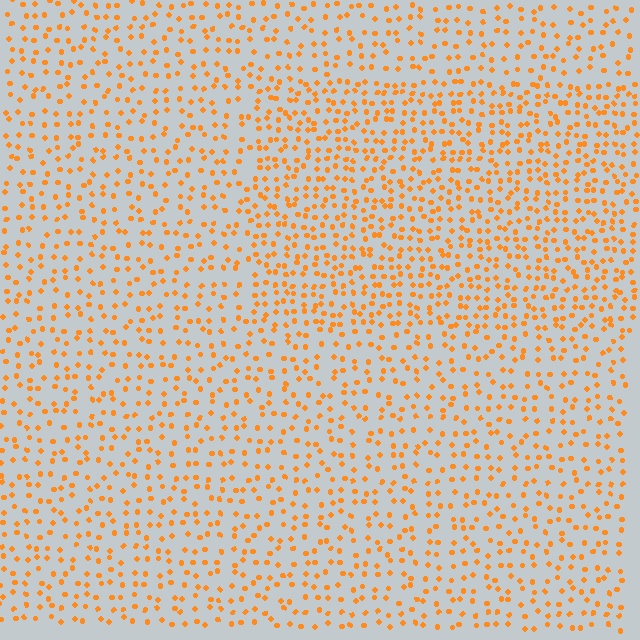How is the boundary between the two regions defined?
The boundary is defined by a change in element density (approximately 1.6x ratio). All elements are the same color, size, and shape.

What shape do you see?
I see a rectangle.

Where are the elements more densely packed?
The elements are more densely packed inside the rectangle boundary.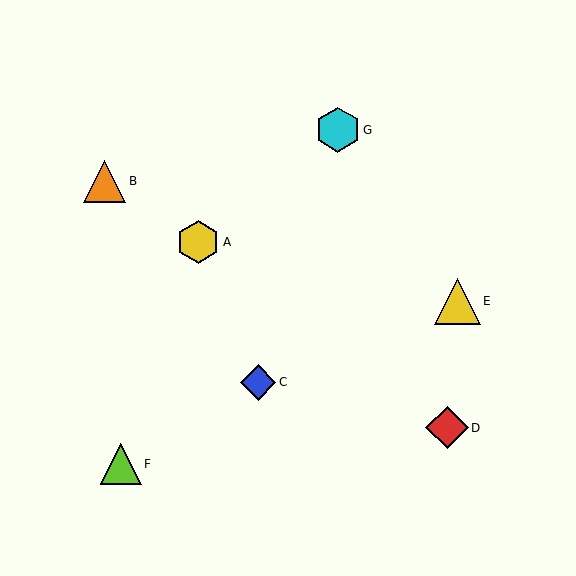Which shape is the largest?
The yellow triangle (labeled E) is the largest.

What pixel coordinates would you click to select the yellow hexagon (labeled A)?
Click at (198, 242) to select the yellow hexagon A.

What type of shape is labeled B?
Shape B is an orange triangle.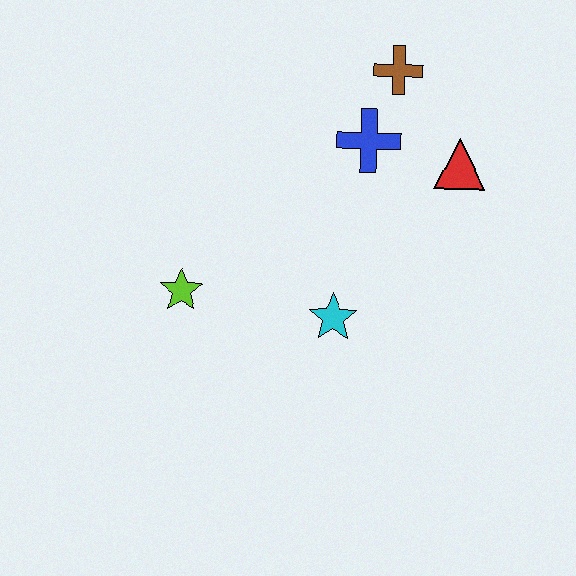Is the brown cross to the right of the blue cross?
Yes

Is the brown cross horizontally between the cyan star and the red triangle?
Yes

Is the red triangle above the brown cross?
No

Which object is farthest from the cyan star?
The brown cross is farthest from the cyan star.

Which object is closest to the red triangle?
The blue cross is closest to the red triangle.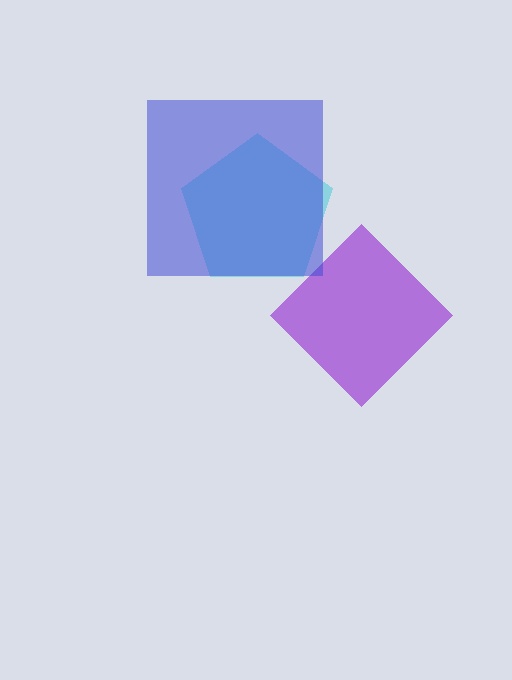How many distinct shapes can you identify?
There are 3 distinct shapes: a cyan pentagon, a purple diamond, a blue square.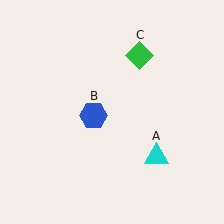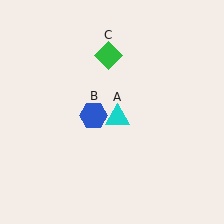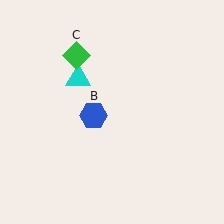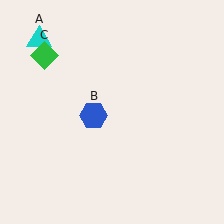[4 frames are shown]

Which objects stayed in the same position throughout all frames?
Blue hexagon (object B) remained stationary.